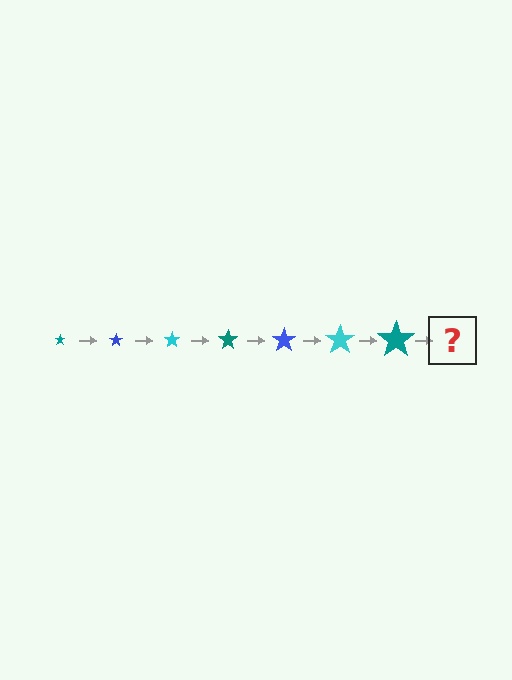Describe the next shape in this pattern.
It should be a blue star, larger than the previous one.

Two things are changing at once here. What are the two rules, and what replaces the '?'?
The two rules are that the star grows larger each step and the color cycles through teal, blue, and cyan. The '?' should be a blue star, larger than the previous one.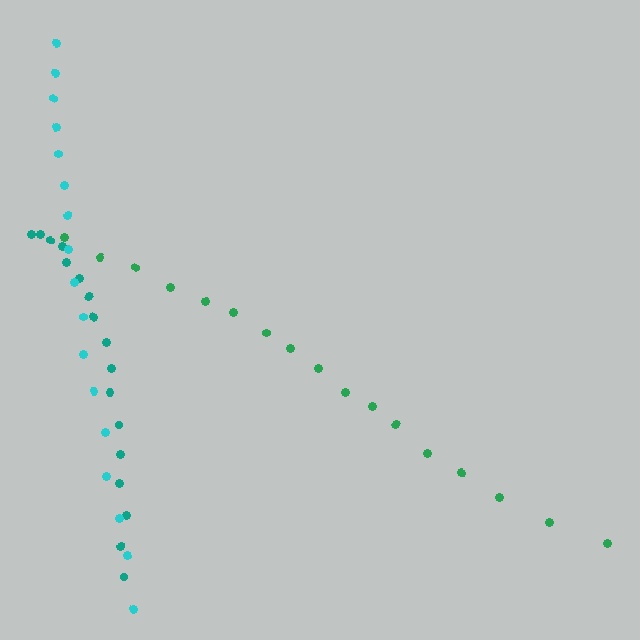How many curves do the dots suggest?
There are 3 distinct paths.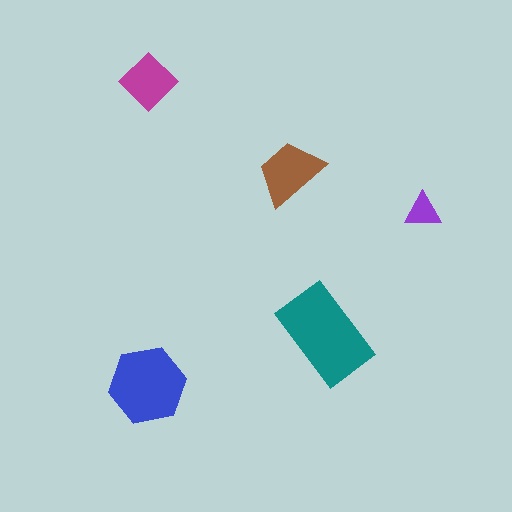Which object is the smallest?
The purple triangle.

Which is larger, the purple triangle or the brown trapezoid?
The brown trapezoid.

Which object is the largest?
The teal rectangle.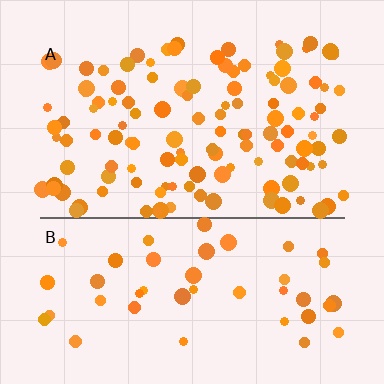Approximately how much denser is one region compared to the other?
Approximately 2.5× — region A over region B.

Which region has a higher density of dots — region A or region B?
A (the top).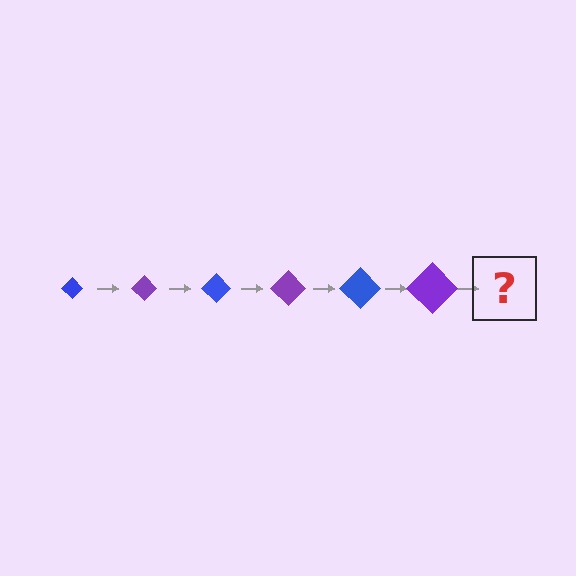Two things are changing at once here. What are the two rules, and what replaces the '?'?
The two rules are that the diamond grows larger each step and the color cycles through blue and purple. The '?' should be a blue diamond, larger than the previous one.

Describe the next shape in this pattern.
It should be a blue diamond, larger than the previous one.